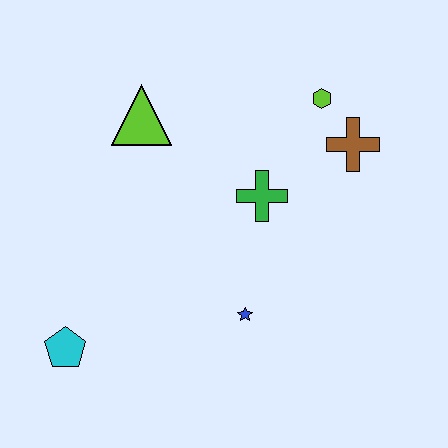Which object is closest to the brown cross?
The lime hexagon is closest to the brown cross.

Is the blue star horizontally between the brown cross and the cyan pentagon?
Yes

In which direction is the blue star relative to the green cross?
The blue star is below the green cross.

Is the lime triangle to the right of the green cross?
No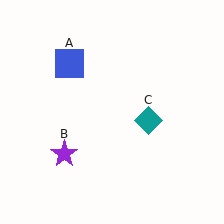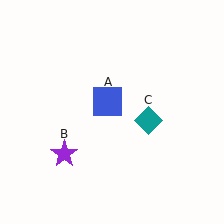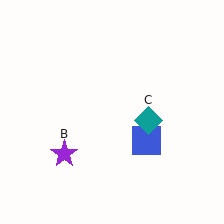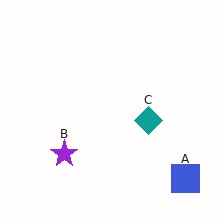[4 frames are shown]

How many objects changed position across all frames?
1 object changed position: blue square (object A).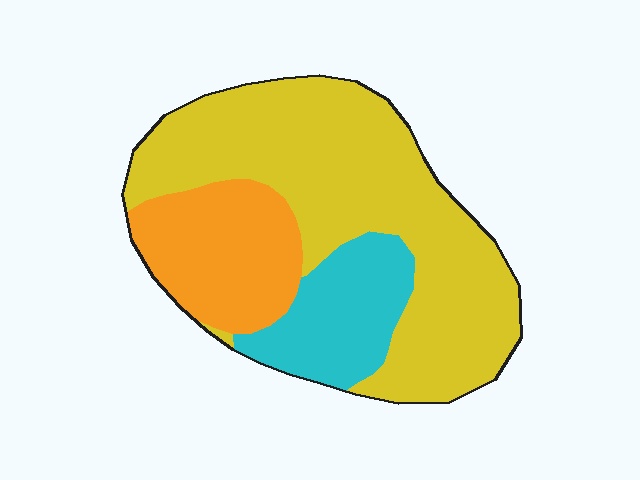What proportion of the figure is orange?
Orange takes up about one fifth (1/5) of the figure.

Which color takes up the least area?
Cyan, at roughly 20%.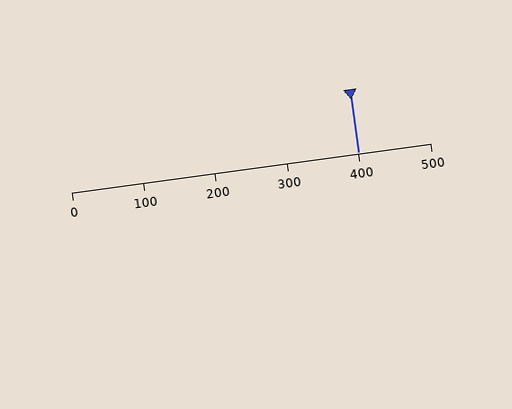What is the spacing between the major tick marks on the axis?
The major ticks are spaced 100 apart.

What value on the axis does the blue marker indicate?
The marker indicates approximately 400.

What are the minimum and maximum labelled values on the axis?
The axis runs from 0 to 500.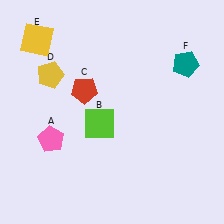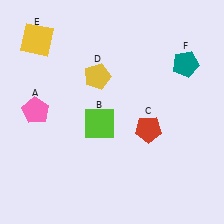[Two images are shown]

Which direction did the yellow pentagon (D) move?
The yellow pentagon (D) moved right.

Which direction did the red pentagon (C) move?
The red pentagon (C) moved right.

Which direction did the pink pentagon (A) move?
The pink pentagon (A) moved up.